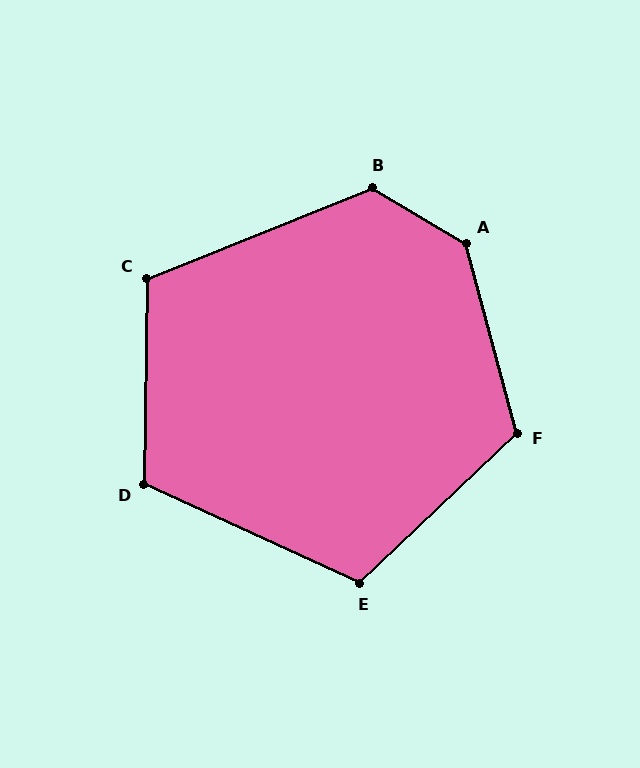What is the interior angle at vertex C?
Approximately 113 degrees (obtuse).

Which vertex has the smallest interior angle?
E, at approximately 112 degrees.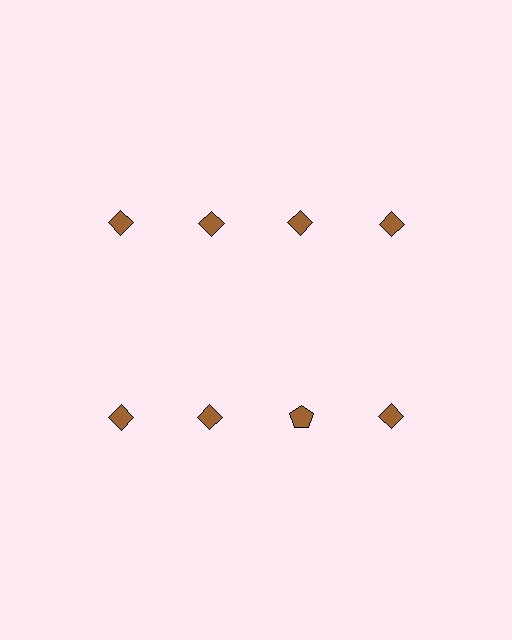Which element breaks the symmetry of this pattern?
The brown pentagon in the second row, center column breaks the symmetry. All other shapes are brown diamonds.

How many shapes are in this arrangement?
There are 8 shapes arranged in a grid pattern.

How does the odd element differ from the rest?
It has a different shape: pentagon instead of diamond.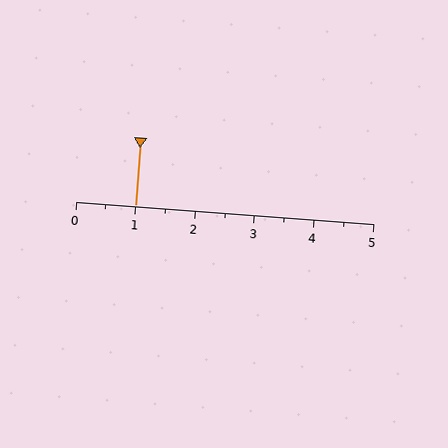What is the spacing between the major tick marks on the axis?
The major ticks are spaced 1 apart.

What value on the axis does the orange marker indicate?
The marker indicates approximately 1.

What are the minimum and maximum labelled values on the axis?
The axis runs from 0 to 5.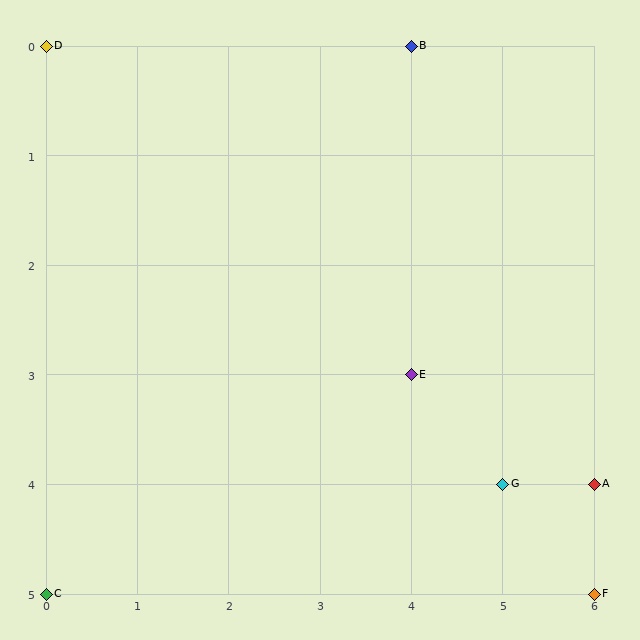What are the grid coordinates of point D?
Point D is at grid coordinates (0, 0).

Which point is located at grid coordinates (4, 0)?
Point B is at (4, 0).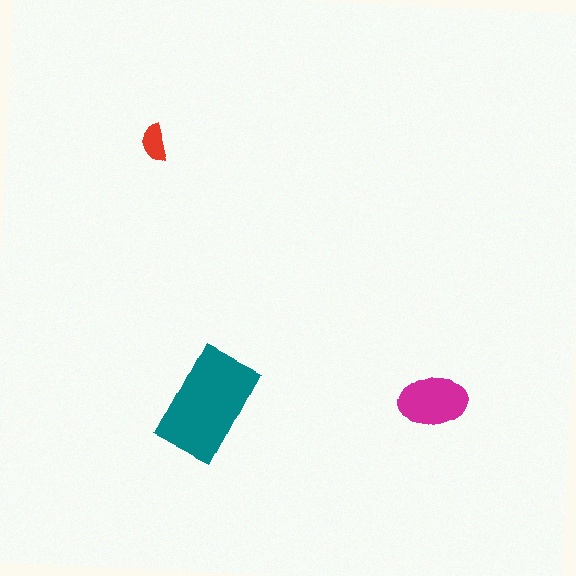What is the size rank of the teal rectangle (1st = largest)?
1st.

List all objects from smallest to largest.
The red semicircle, the magenta ellipse, the teal rectangle.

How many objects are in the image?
There are 3 objects in the image.